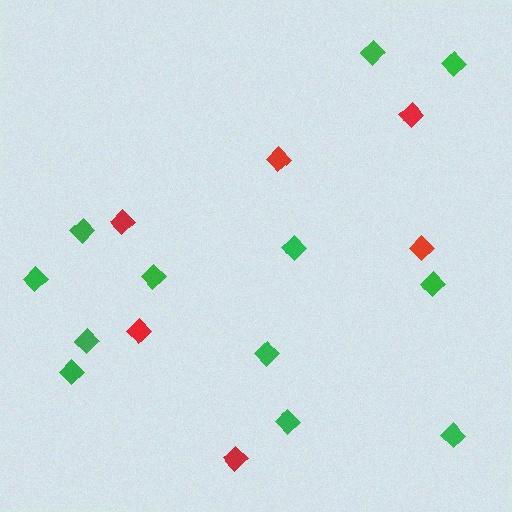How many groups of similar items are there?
There are 2 groups: one group of red diamonds (6) and one group of green diamonds (12).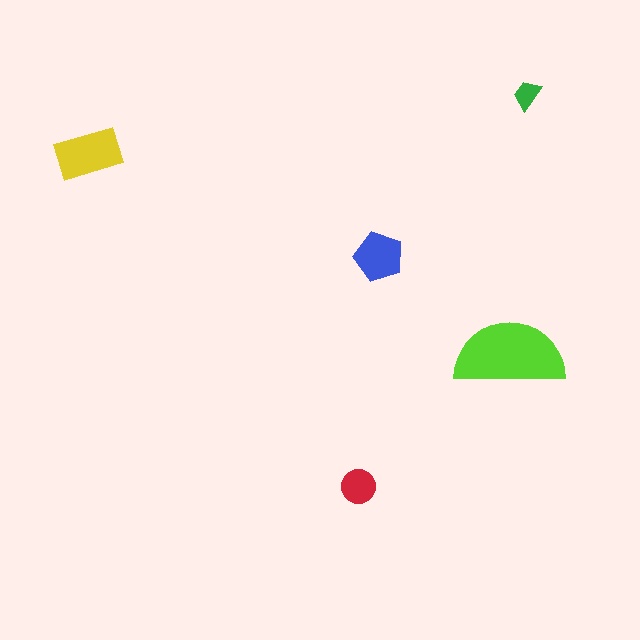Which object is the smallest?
The green trapezoid.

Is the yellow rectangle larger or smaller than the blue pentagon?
Larger.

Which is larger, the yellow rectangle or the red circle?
The yellow rectangle.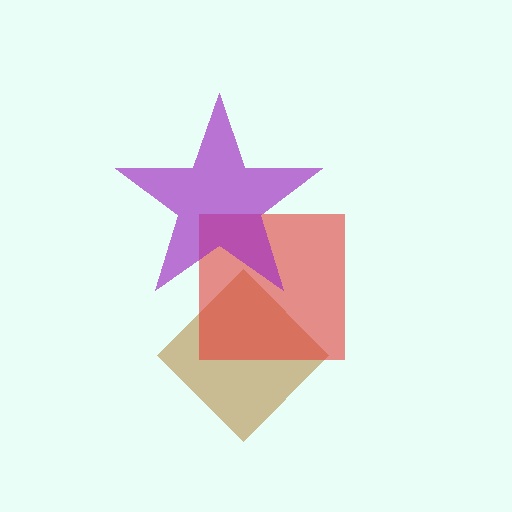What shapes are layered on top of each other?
The layered shapes are: a brown diamond, a red square, a purple star.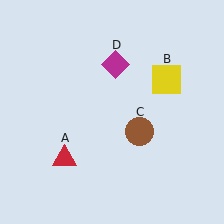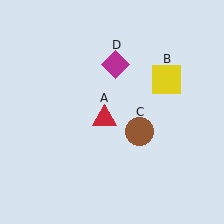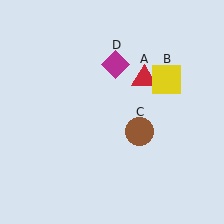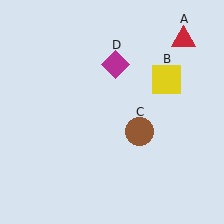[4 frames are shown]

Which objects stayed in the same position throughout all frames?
Yellow square (object B) and brown circle (object C) and magenta diamond (object D) remained stationary.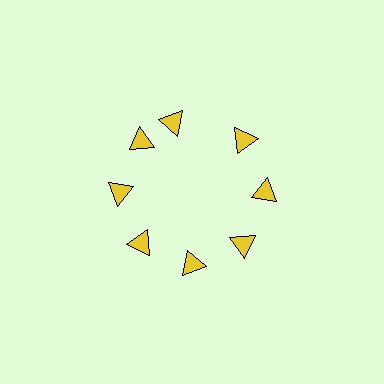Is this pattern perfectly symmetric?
No. The 8 yellow triangles are arranged in a ring, but one element near the 12 o'clock position is rotated out of alignment along the ring, breaking the 8-fold rotational symmetry.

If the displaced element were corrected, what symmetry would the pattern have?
It would have 8-fold rotational symmetry — the pattern would map onto itself every 45 degrees.